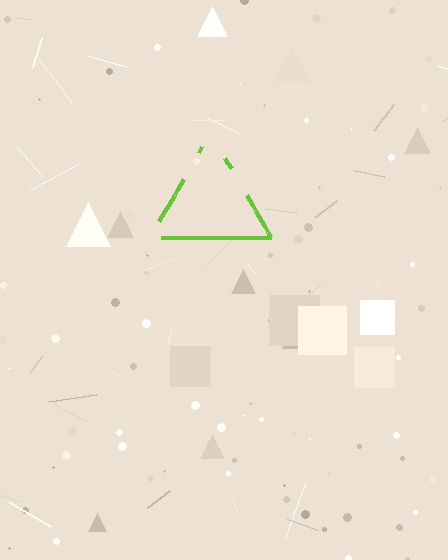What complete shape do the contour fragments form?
The contour fragments form a triangle.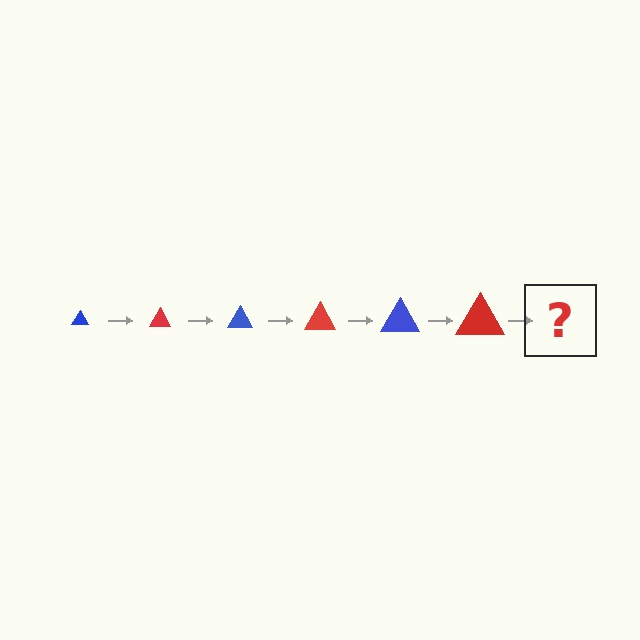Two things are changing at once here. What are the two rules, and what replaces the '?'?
The two rules are that the triangle grows larger each step and the color cycles through blue and red. The '?' should be a blue triangle, larger than the previous one.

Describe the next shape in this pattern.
It should be a blue triangle, larger than the previous one.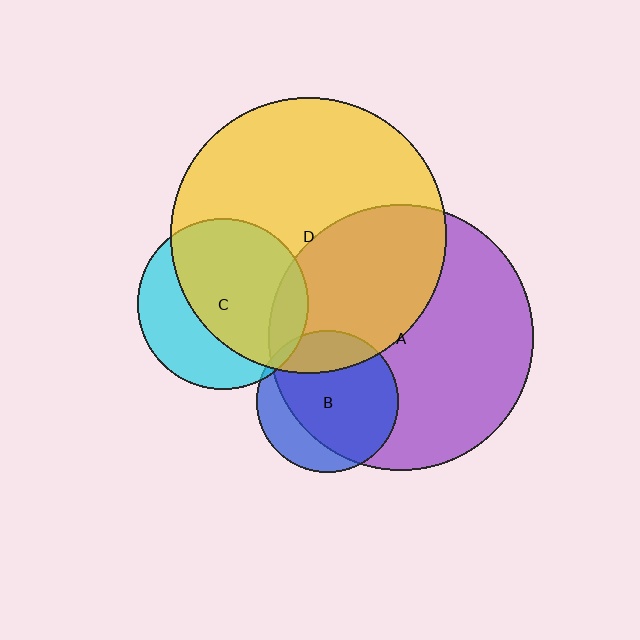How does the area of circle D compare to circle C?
Approximately 2.6 times.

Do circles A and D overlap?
Yes.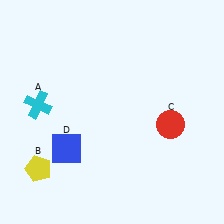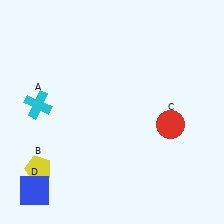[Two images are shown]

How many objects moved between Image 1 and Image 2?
1 object moved between the two images.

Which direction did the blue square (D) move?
The blue square (D) moved down.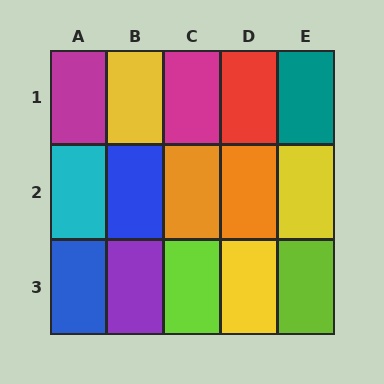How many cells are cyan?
1 cell is cyan.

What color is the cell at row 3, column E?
Lime.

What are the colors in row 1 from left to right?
Magenta, yellow, magenta, red, teal.